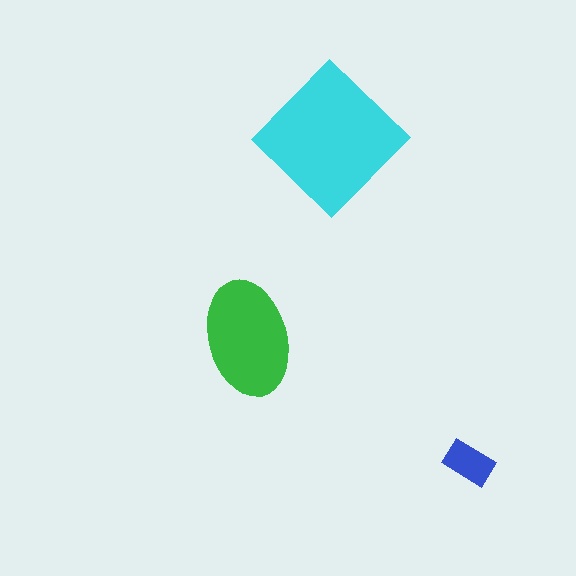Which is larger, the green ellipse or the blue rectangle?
The green ellipse.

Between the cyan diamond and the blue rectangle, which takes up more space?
The cyan diamond.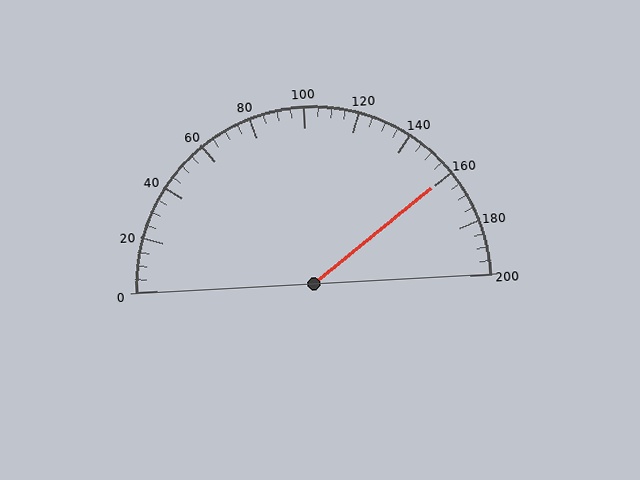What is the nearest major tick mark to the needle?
The nearest major tick mark is 160.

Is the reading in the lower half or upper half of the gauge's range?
The reading is in the upper half of the range (0 to 200).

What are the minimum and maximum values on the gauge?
The gauge ranges from 0 to 200.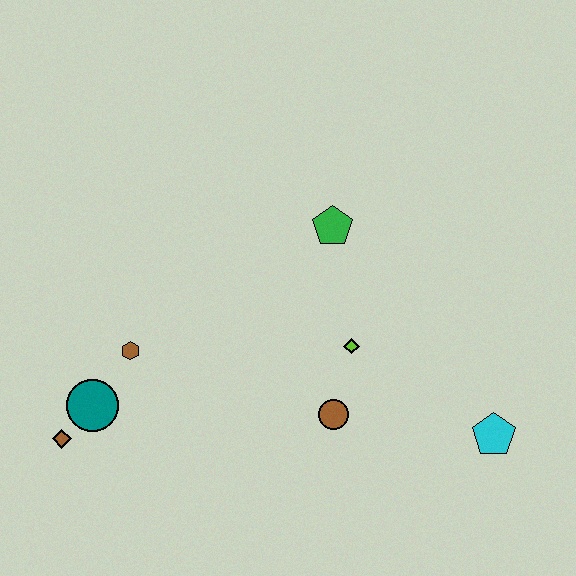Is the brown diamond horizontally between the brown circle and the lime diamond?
No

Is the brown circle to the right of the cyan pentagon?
No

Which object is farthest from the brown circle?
The brown diamond is farthest from the brown circle.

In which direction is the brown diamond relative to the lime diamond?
The brown diamond is to the left of the lime diamond.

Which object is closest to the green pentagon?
The lime diamond is closest to the green pentagon.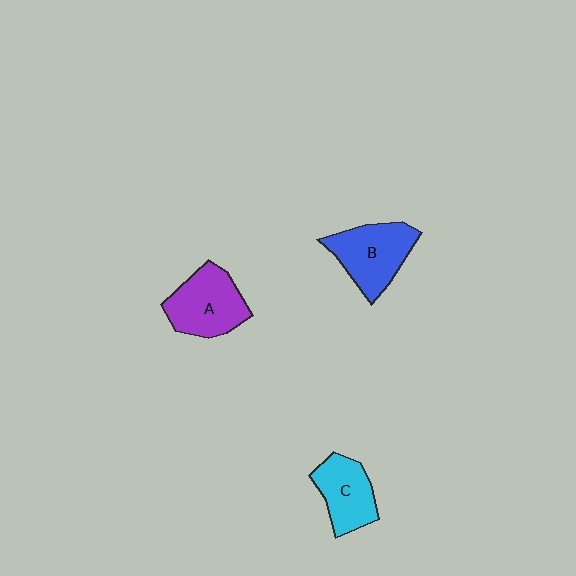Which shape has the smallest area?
Shape C (cyan).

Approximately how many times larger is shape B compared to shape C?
Approximately 1.2 times.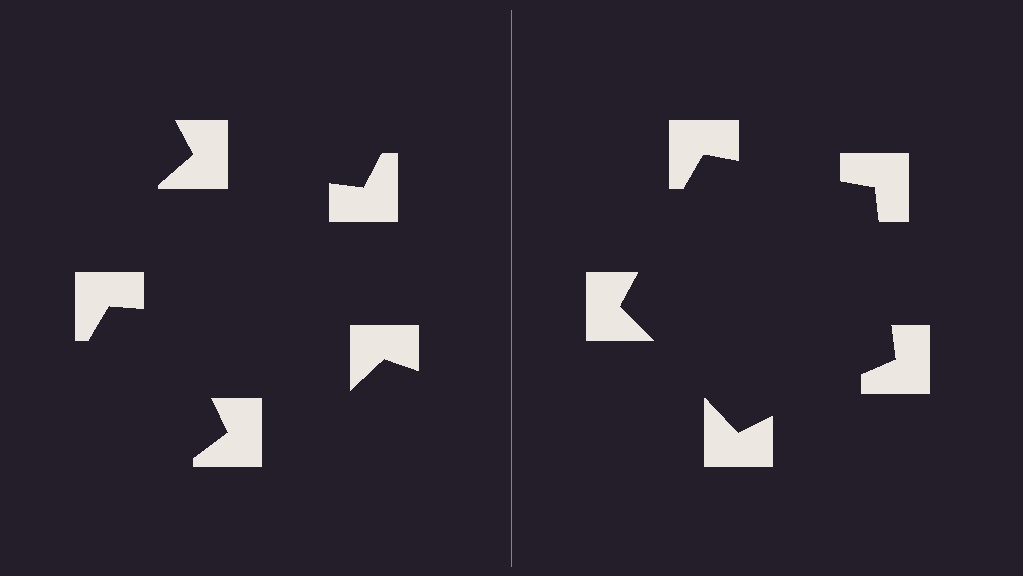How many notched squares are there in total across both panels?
10 — 5 on each side.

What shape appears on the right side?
An illusory pentagon.